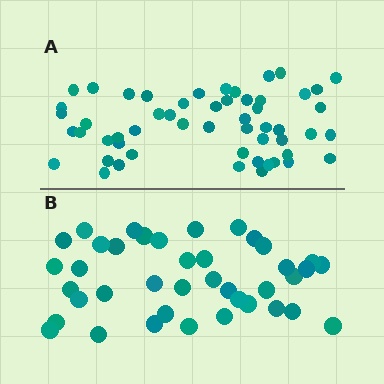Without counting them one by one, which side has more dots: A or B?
Region A (the top region) has more dots.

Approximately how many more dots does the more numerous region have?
Region A has approximately 15 more dots than region B.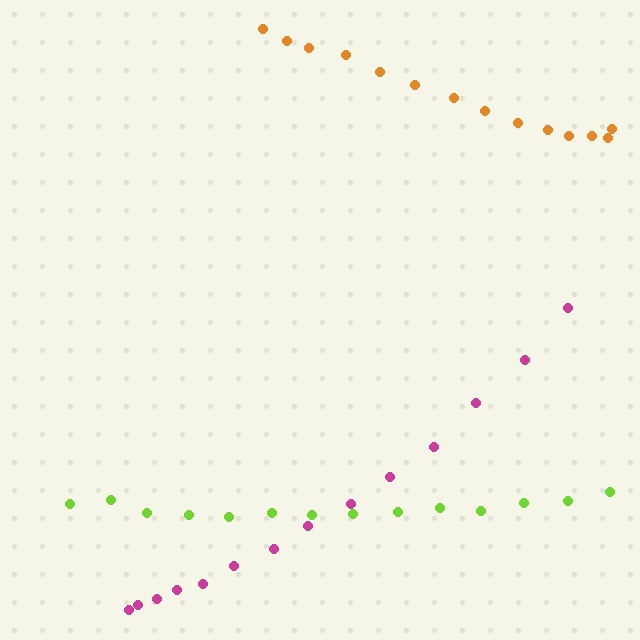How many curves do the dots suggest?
There are 3 distinct paths.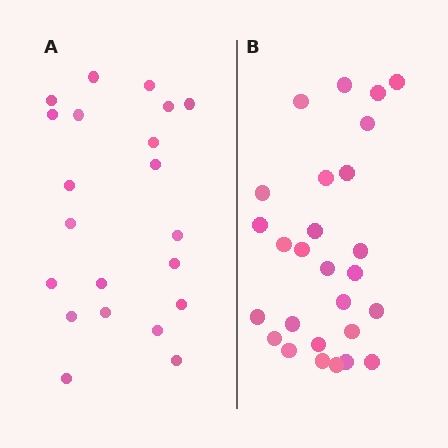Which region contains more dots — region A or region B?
Region B (the right region) has more dots.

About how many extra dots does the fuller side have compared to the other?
Region B has about 6 more dots than region A.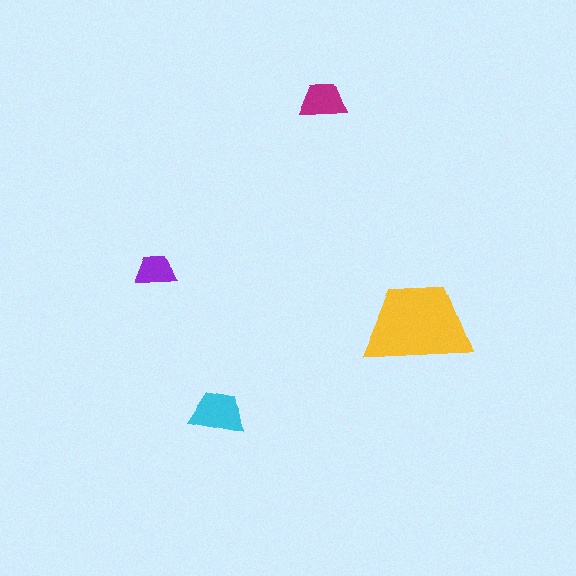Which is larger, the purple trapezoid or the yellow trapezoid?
The yellow one.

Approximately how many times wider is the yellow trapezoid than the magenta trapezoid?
About 2.5 times wider.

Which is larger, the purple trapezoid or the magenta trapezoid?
The magenta one.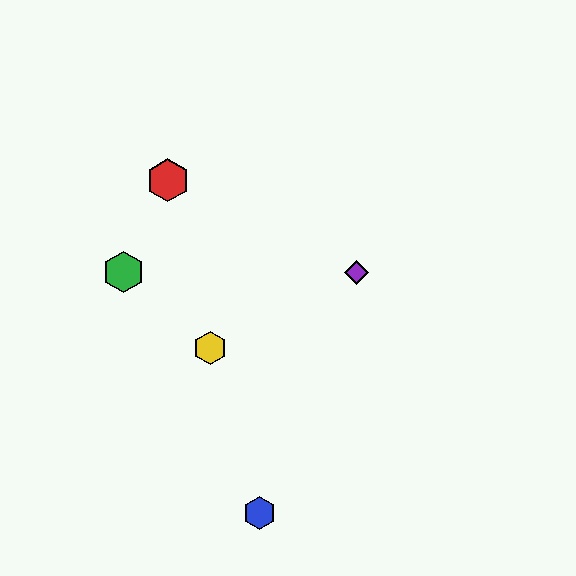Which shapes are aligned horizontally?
The green hexagon, the purple diamond are aligned horizontally.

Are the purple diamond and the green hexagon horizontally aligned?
Yes, both are at y≈272.